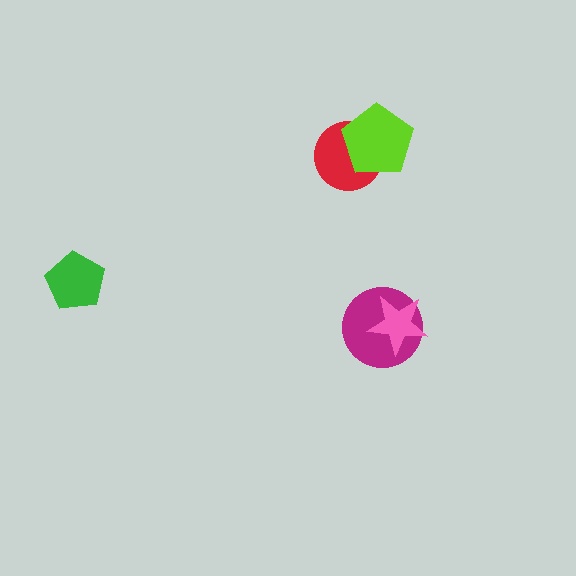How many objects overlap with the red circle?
1 object overlaps with the red circle.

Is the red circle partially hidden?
Yes, it is partially covered by another shape.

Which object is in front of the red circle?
The lime pentagon is in front of the red circle.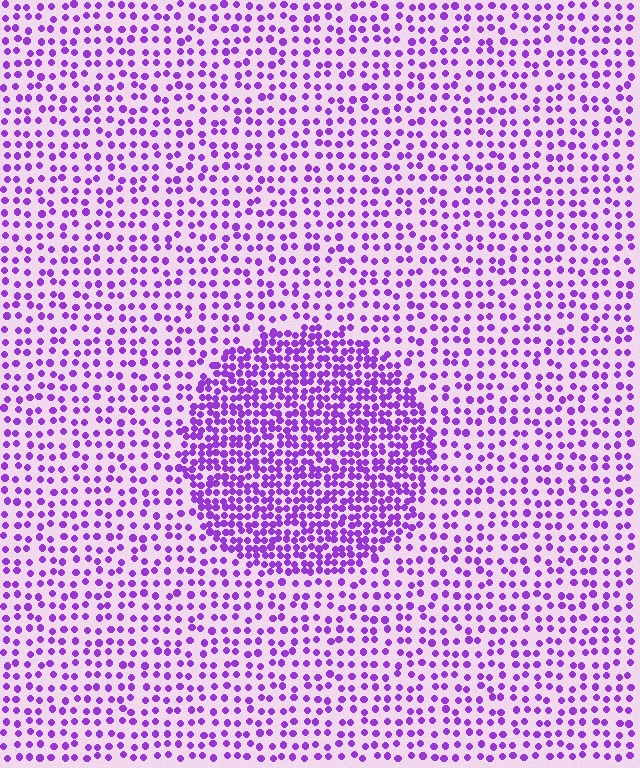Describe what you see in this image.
The image contains small purple elements arranged at two different densities. A circle-shaped region is visible where the elements are more densely packed than the surrounding area.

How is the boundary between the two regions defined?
The boundary is defined by a change in element density (approximately 2.1x ratio). All elements are the same color, size, and shape.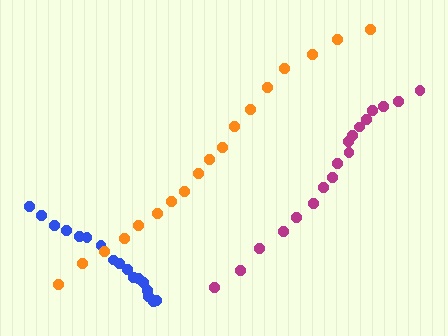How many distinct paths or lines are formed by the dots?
There are 3 distinct paths.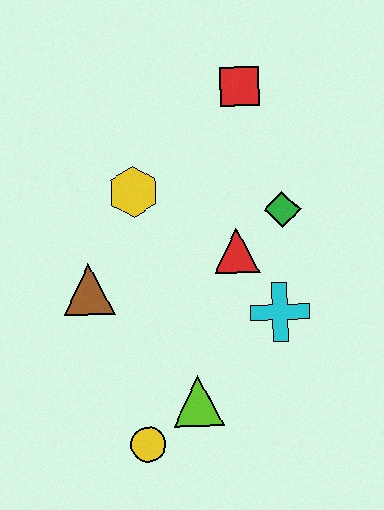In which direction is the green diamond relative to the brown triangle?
The green diamond is to the right of the brown triangle.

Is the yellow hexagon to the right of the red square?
No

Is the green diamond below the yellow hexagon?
Yes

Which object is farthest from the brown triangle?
The red square is farthest from the brown triangle.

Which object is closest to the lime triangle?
The yellow circle is closest to the lime triangle.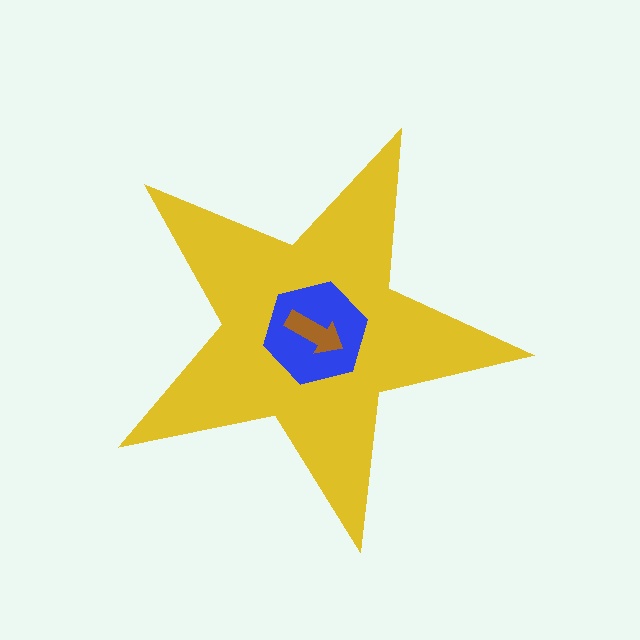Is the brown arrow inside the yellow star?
Yes.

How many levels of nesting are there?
3.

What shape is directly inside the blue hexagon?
The brown arrow.